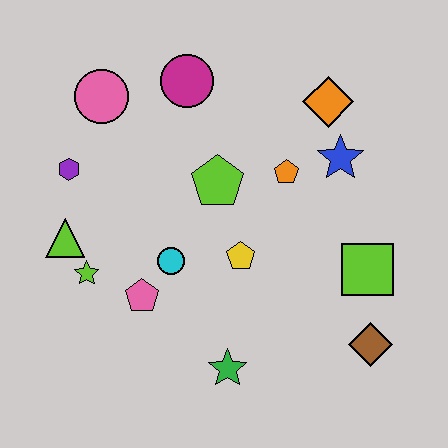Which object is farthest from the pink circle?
The brown diamond is farthest from the pink circle.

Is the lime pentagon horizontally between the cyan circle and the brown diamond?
Yes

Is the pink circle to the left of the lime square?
Yes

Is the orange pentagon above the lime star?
Yes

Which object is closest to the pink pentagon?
The cyan circle is closest to the pink pentagon.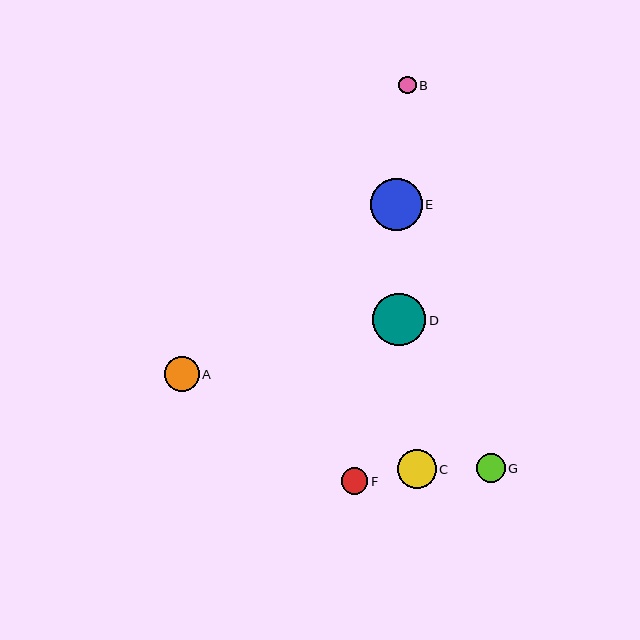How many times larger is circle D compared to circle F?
Circle D is approximately 2.0 times the size of circle F.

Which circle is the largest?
Circle D is the largest with a size of approximately 53 pixels.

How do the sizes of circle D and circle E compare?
Circle D and circle E are approximately the same size.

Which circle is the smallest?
Circle B is the smallest with a size of approximately 17 pixels.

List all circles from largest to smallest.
From largest to smallest: D, E, C, A, G, F, B.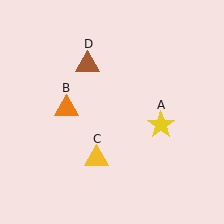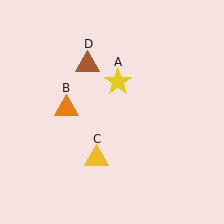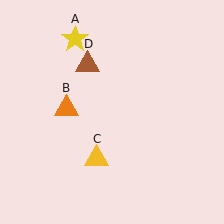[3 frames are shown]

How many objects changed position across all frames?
1 object changed position: yellow star (object A).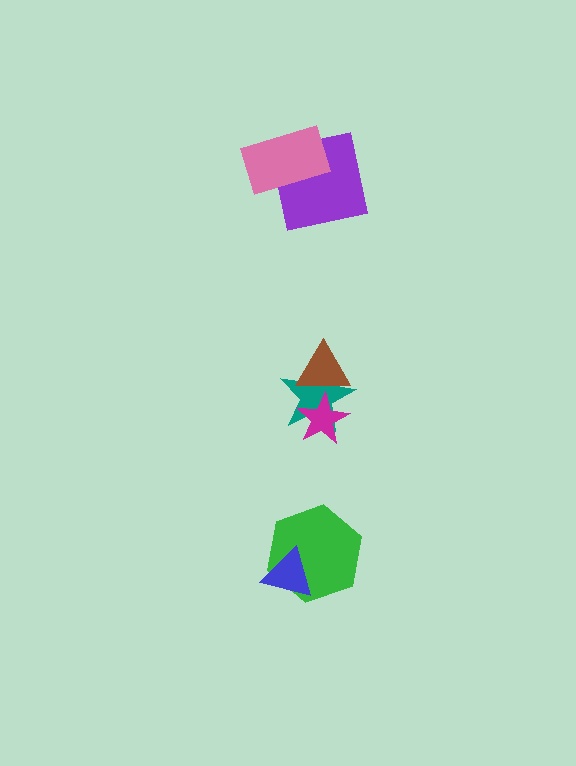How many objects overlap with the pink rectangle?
1 object overlaps with the pink rectangle.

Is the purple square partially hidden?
Yes, it is partially covered by another shape.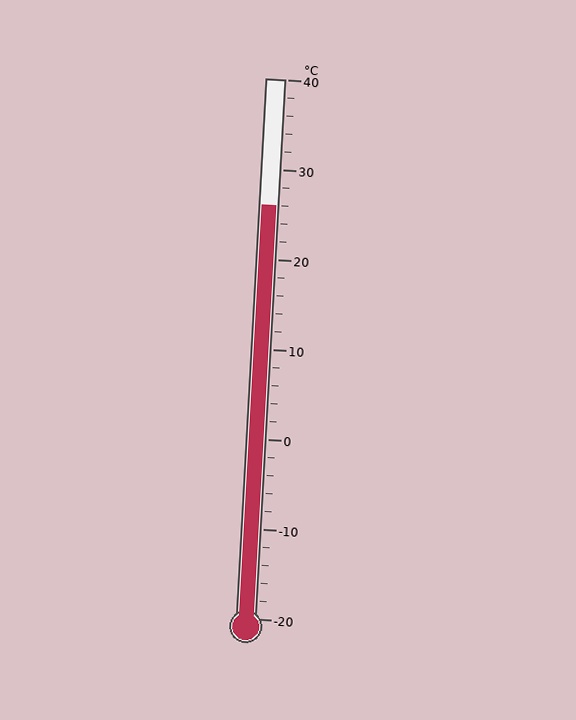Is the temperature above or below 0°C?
The temperature is above 0°C.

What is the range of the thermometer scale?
The thermometer scale ranges from -20°C to 40°C.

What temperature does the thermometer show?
The thermometer shows approximately 26°C.